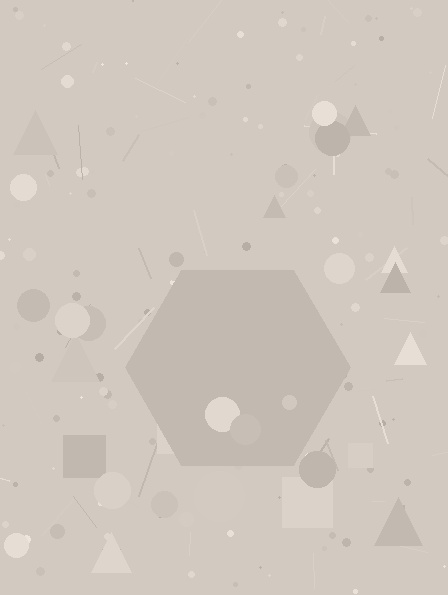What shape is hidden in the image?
A hexagon is hidden in the image.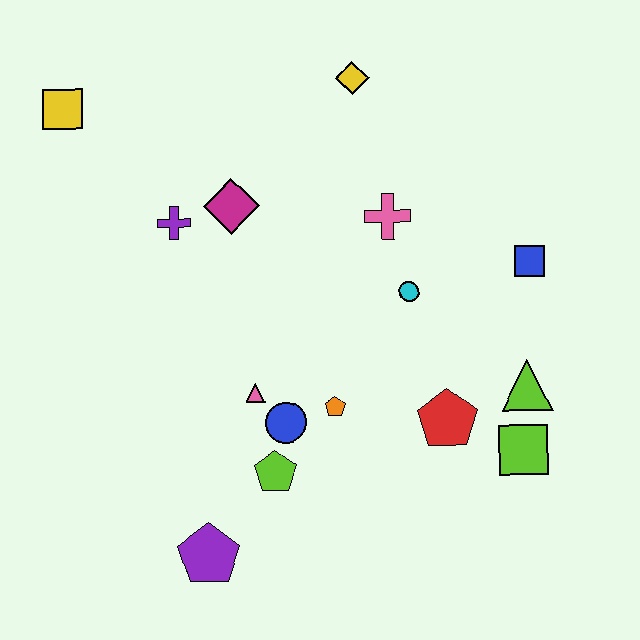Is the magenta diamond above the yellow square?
No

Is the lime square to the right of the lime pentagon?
Yes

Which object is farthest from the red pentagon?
The yellow square is farthest from the red pentagon.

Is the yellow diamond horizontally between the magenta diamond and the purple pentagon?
No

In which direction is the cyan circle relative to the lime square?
The cyan circle is above the lime square.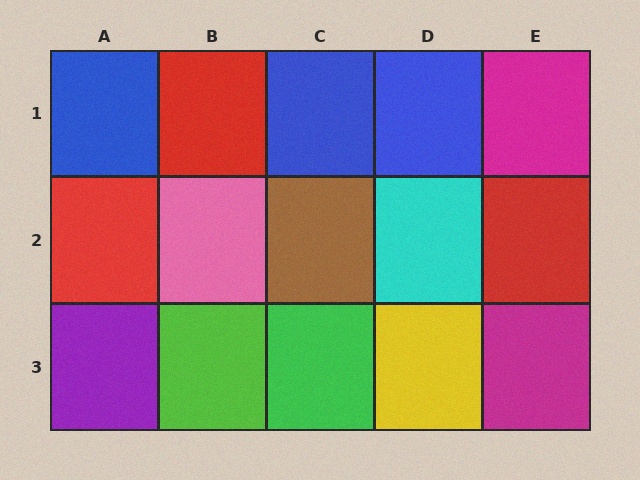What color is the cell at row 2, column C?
Brown.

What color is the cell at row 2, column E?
Red.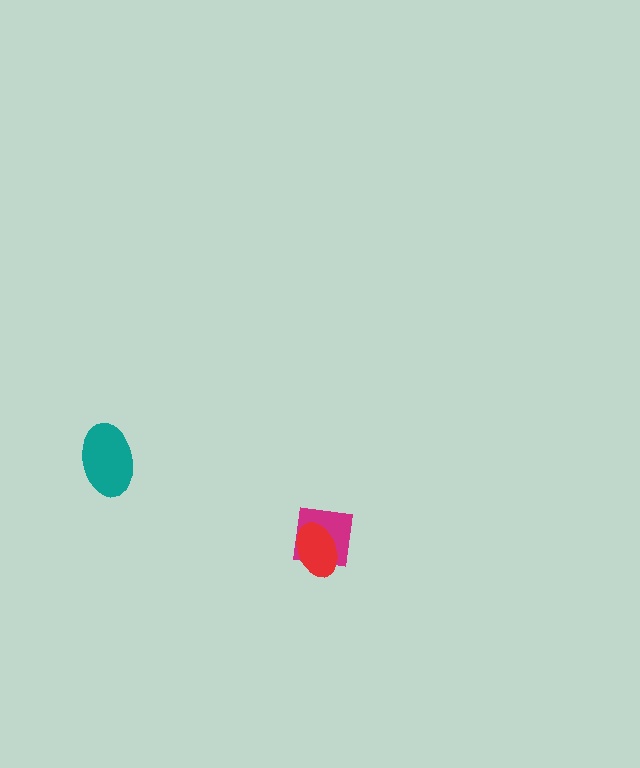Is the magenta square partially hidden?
Yes, it is partially covered by another shape.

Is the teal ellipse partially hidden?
No, no other shape covers it.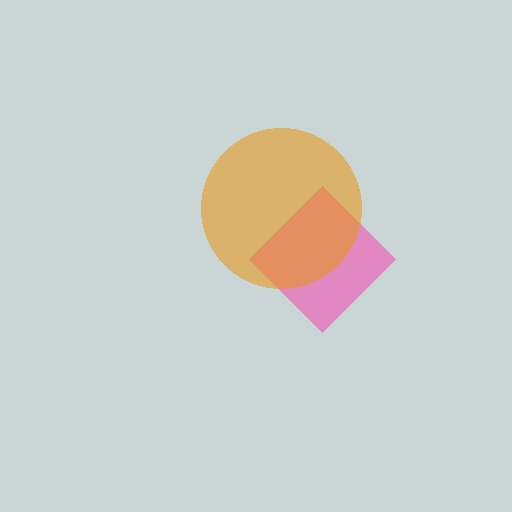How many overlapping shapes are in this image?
There are 2 overlapping shapes in the image.